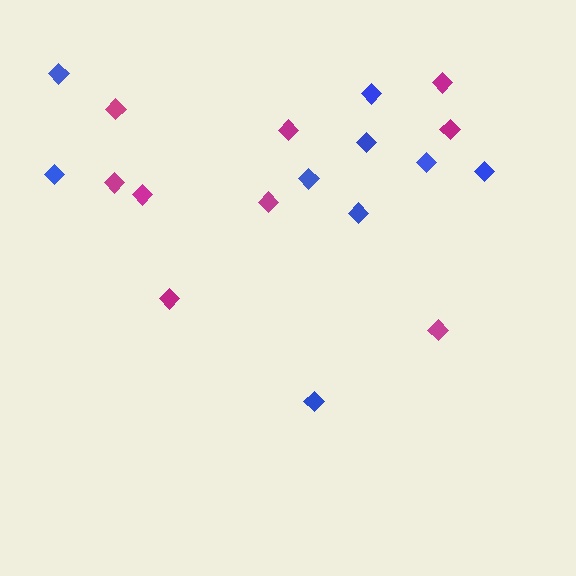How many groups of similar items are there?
There are 2 groups: one group of magenta diamonds (9) and one group of blue diamonds (9).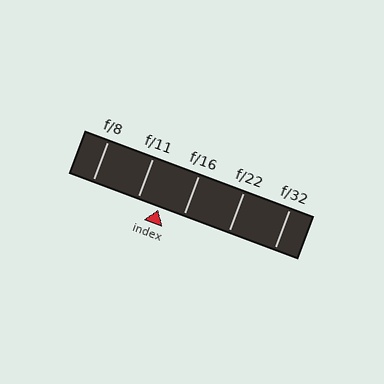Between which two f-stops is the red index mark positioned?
The index mark is between f/11 and f/16.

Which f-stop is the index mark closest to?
The index mark is closest to f/11.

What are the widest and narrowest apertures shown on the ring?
The widest aperture shown is f/8 and the narrowest is f/32.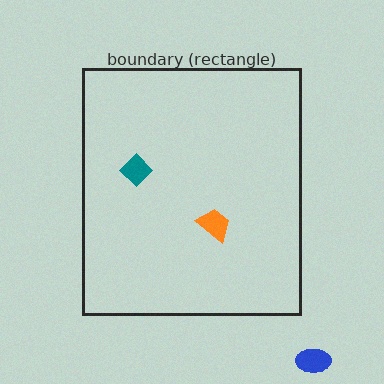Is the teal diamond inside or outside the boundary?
Inside.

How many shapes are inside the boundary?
2 inside, 1 outside.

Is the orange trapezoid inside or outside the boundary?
Inside.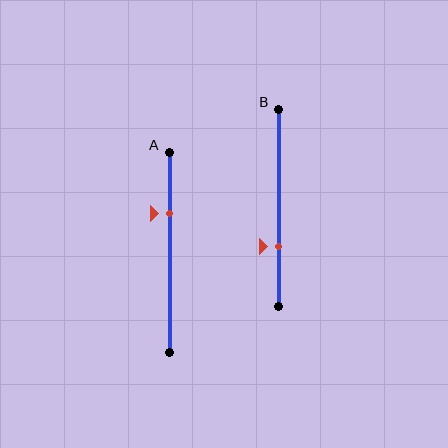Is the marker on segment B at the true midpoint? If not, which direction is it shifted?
No, the marker on segment B is shifted downward by about 20% of the segment length.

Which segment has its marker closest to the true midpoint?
Segment A has its marker closest to the true midpoint.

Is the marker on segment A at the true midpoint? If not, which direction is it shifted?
No, the marker on segment A is shifted upward by about 19% of the segment length.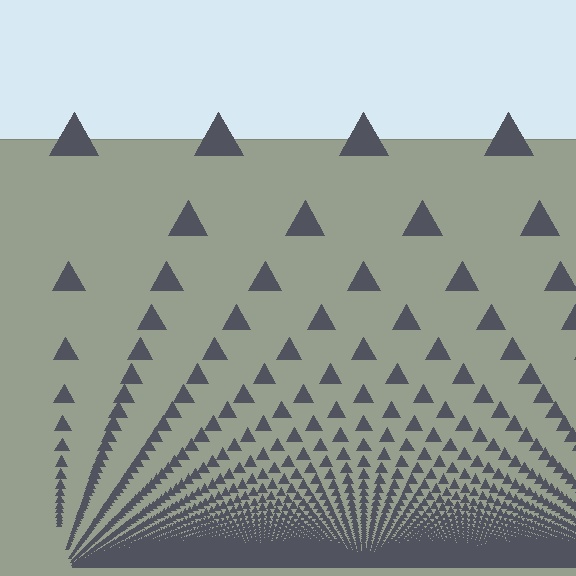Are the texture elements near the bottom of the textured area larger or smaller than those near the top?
Smaller. The gradient is inverted — elements near the bottom are smaller and denser.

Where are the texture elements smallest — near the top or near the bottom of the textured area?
Near the bottom.